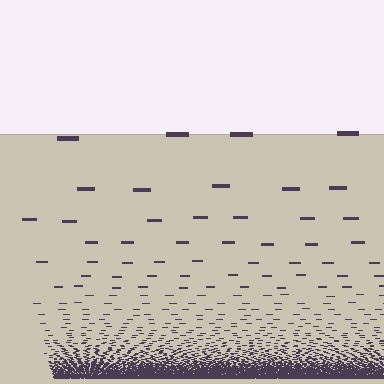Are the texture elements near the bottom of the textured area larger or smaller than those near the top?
Smaller. The gradient is inverted — elements near the bottom are smaller and denser.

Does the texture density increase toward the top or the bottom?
Density increases toward the bottom.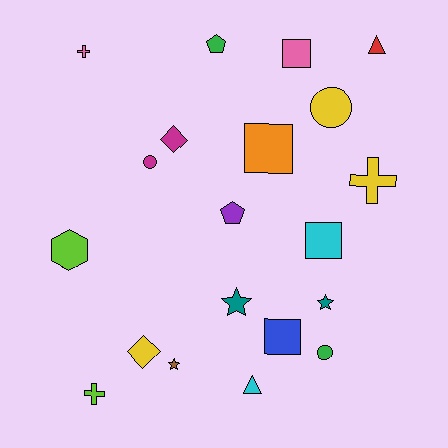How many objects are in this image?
There are 20 objects.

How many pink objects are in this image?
There are 2 pink objects.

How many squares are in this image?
There are 4 squares.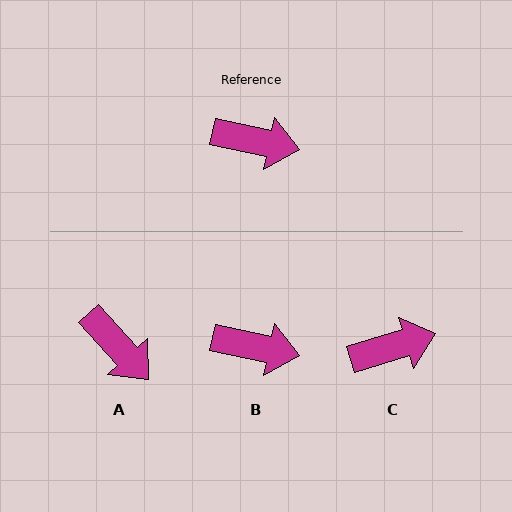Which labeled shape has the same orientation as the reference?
B.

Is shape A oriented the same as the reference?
No, it is off by about 36 degrees.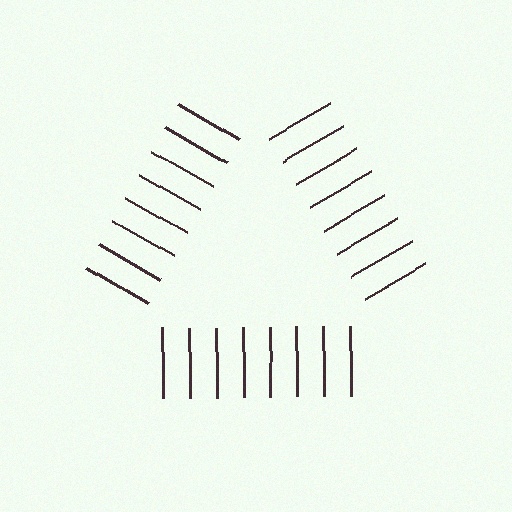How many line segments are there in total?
24 — 8 along each of the 3 edges.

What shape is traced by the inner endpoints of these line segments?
An illusory triangle — the line segments terminate on its edges but no continuous stroke is drawn.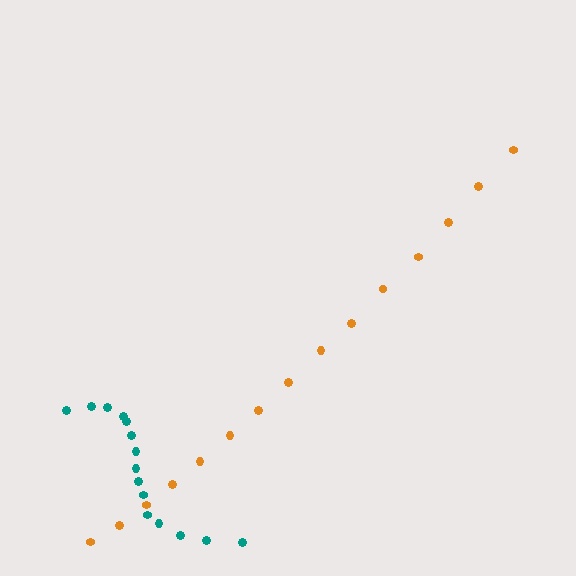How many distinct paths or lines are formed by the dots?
There are 2 distinct paths.